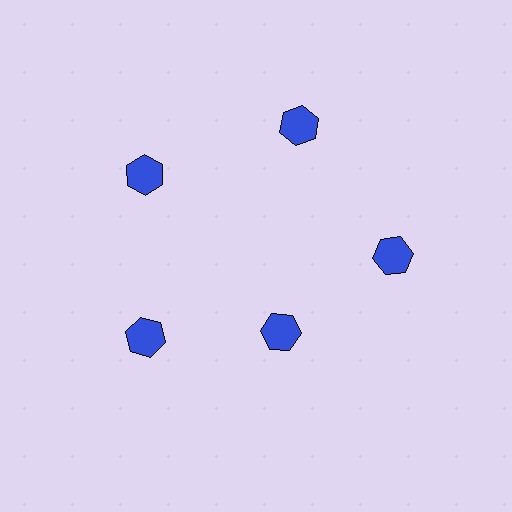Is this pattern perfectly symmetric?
No. The 5 blue hexagons are arranged in a ring, but one element near the 5 o'clock position is pulled inward toward the center, breaking the 5-fold rotational symmetry.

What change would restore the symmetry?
The symmetry would be restored by moving it outward, back onto the ring so that all 5 hexagons sit at equal angles and equal distance from the center.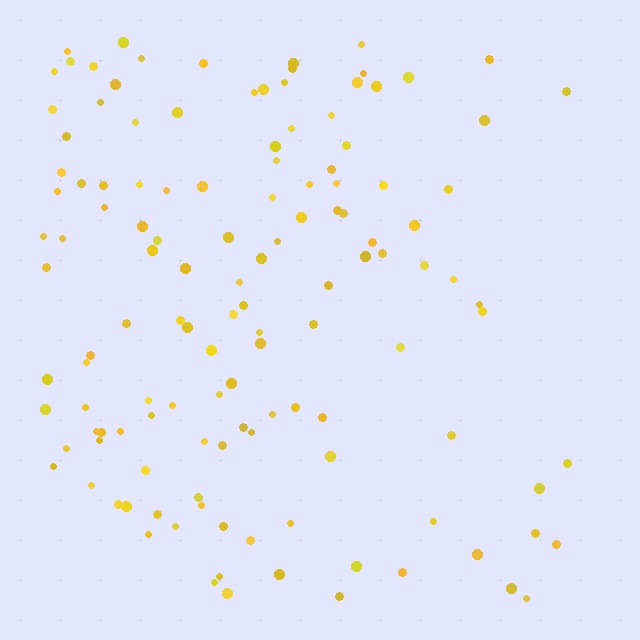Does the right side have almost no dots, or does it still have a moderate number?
Still a moderate number, just noticeably fewer than the left.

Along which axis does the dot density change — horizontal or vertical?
Horizontal.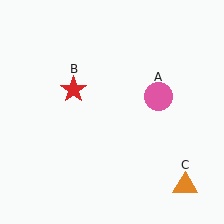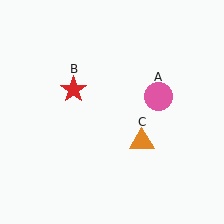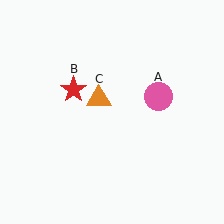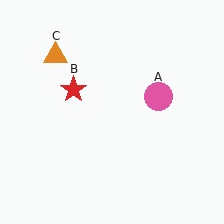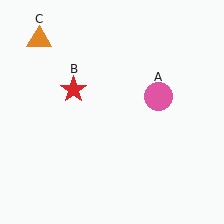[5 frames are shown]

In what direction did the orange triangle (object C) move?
The orange triangle (object C) moved up and to the left.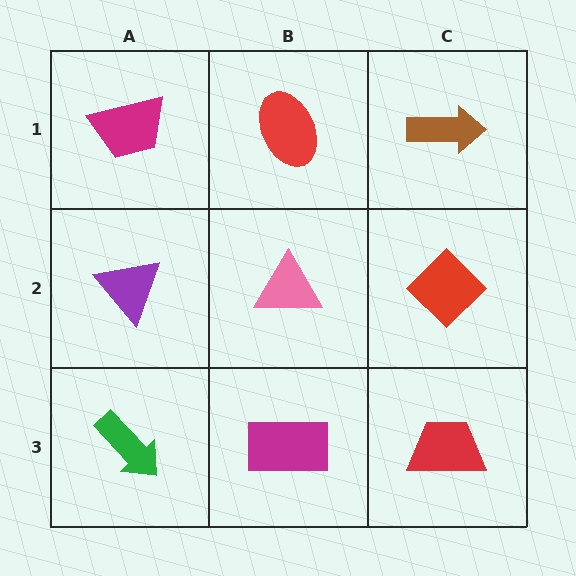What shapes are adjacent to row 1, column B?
A pink triangle (row 2, column B), a magenta trapezoid (row 1, column A), a brown arrow (row 1, column C).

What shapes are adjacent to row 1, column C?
A red diamond (row 2, column C), a red ellipse (row 1, column B).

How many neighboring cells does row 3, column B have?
3.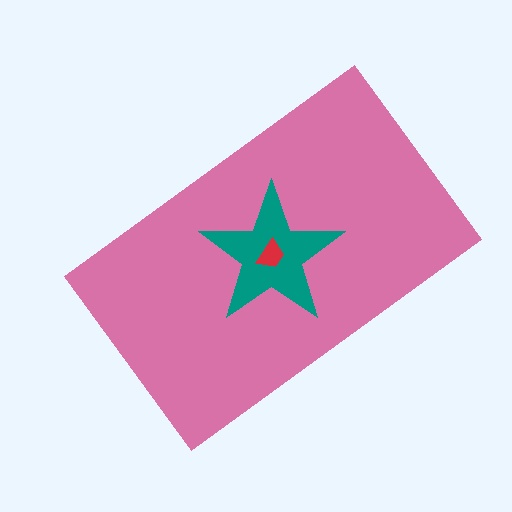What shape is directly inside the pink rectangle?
The teal star.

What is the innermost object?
The red trapezoid.